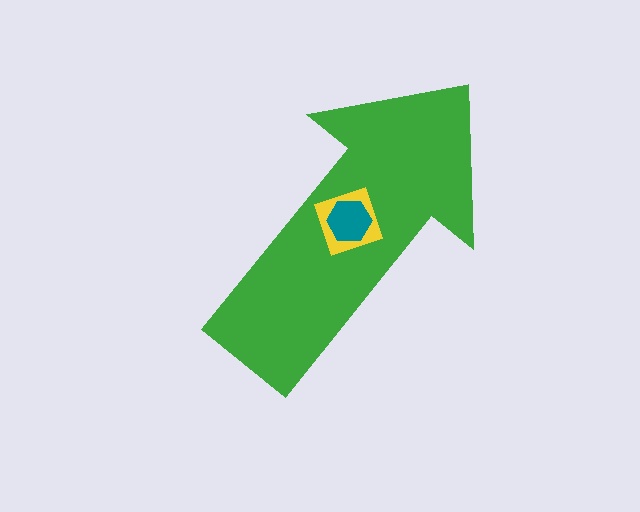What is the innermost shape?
The teal hexagon.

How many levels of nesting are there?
3.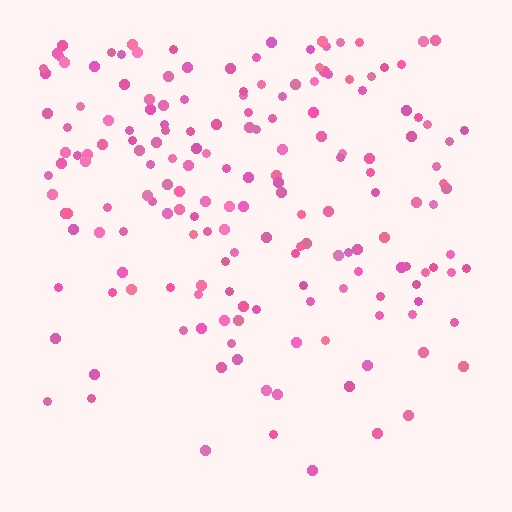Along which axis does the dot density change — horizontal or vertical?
Vertical.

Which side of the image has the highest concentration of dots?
The top.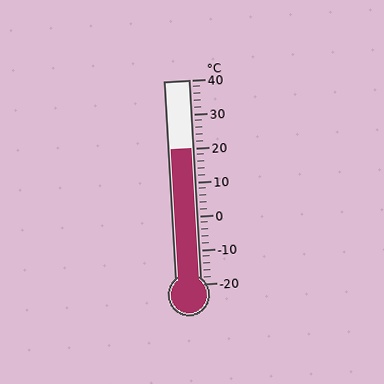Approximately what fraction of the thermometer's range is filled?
The thermometer is filled to approximately 65% of its range.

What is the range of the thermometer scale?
The thermometer scale ranges from -20°C to 40°C.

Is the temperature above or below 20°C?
The temperature is at 20°C.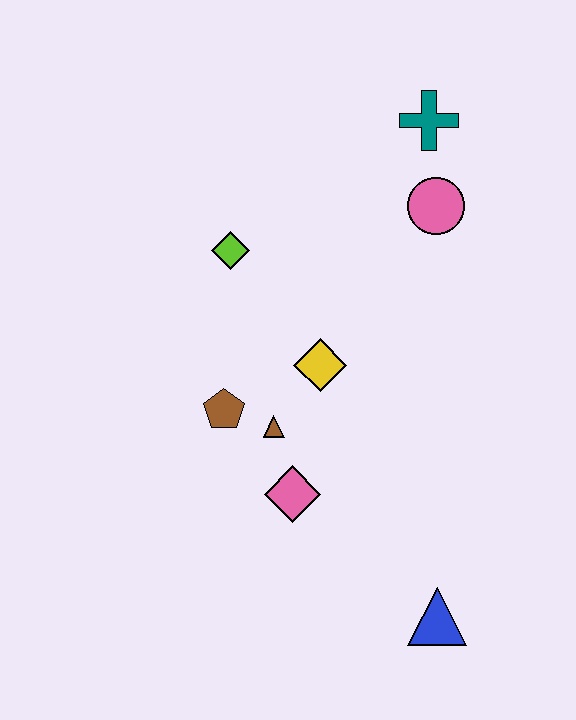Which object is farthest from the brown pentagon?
The teal cross is farthest from the brown pentagon.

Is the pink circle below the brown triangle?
No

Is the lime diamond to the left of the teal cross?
Yes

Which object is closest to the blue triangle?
The pink diamond is closest to the blue triangle.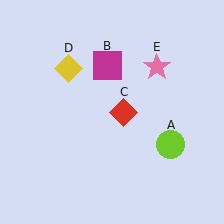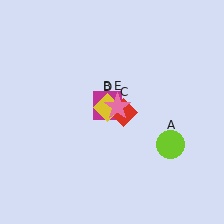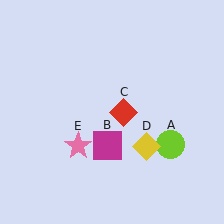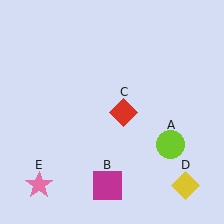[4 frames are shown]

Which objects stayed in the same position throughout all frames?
Lime circle (object A) and red diamond (object C) remained stationary.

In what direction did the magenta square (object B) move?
The magenta square (object B) moved down.